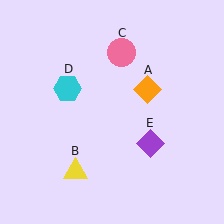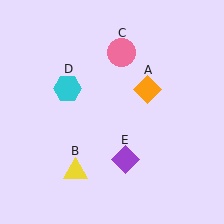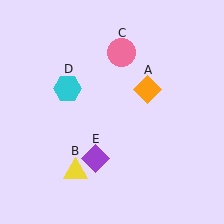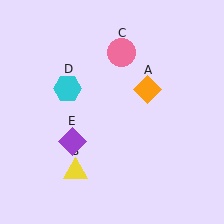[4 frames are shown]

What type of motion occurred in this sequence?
The purple diamond (object E) rotated clockwise around the center of the scene.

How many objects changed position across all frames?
1 object changed position: purple diamond (object E).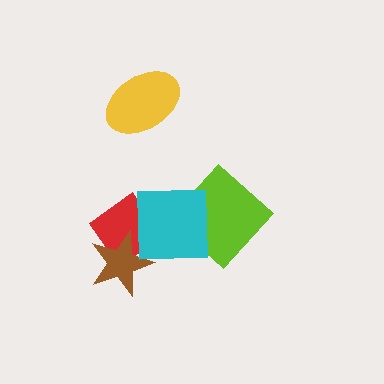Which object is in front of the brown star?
The cyan square is in front of the brown star.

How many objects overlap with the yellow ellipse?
0 objects overlap with the yellow ellipse.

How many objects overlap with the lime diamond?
1 object overlaps with the lime diamond.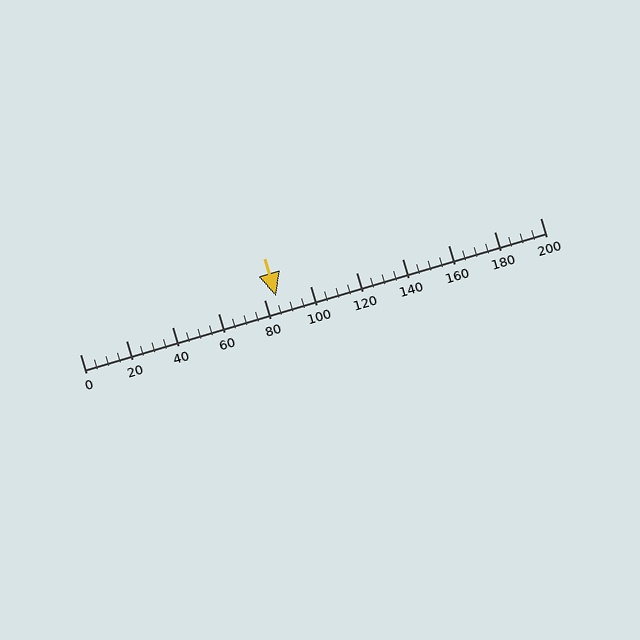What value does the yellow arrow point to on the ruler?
The yellow arrow points to approximately 85.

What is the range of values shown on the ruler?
The ruler shows values from 0 to 200.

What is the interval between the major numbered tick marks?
The major tick marks are spaced 20 units apart.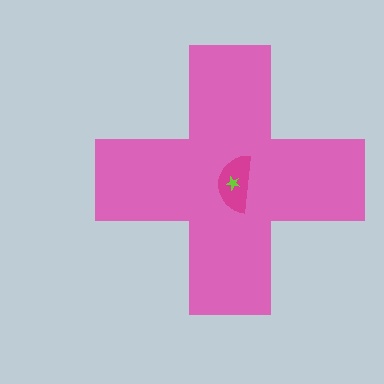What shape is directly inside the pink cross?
The magenta semicircle.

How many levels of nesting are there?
3.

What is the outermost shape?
The pink cross.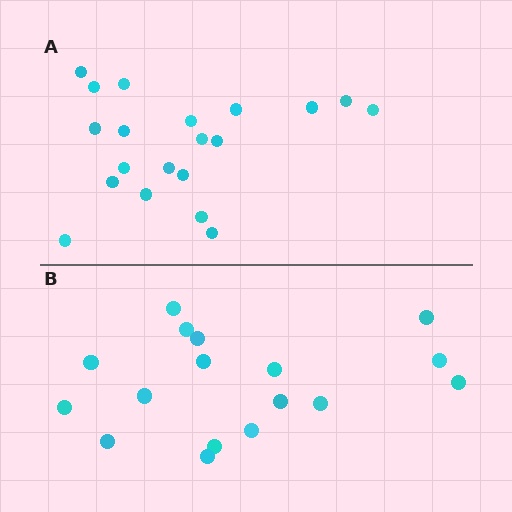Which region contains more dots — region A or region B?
Region A (the top region) has more dots.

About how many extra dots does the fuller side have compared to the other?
Region A has just a few more — roughly 2 or 3 more dots than region B.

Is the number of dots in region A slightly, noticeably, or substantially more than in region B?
Region A has only slightly more — the two regions are fairly close. The ratio is roughly 1.2 to 1.